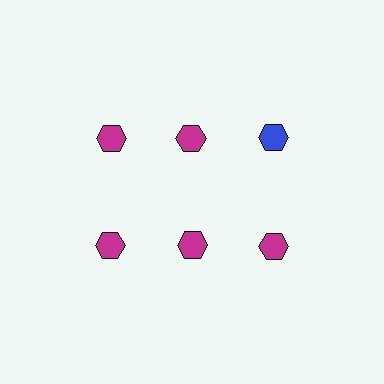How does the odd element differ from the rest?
It has a different color: blue instead of magenta.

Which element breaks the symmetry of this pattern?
The blue hexagon in the top row, center column breaks the symmetry. All other shapes are magenta hexagons.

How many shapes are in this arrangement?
There are 6 shapes arranged in a grid pattern.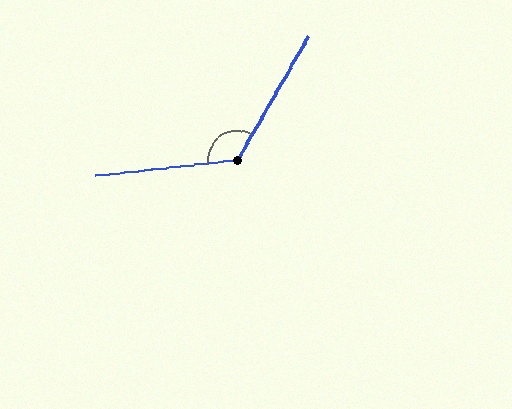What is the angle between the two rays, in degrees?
Approximately 126 degrees.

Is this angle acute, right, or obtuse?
It is obtuse.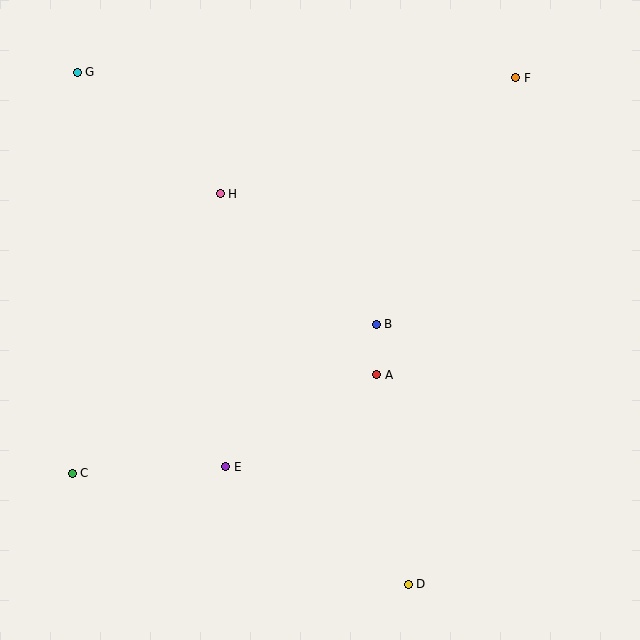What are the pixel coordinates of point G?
Point G is at (77, 72).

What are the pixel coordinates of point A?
Point A is at (377, 375).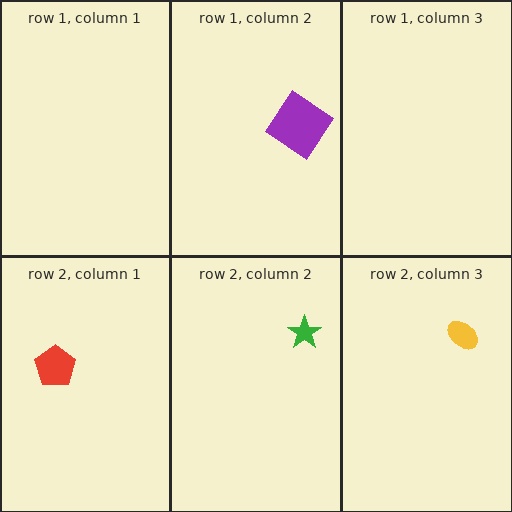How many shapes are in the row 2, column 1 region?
1.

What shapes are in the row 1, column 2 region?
The purple diamond.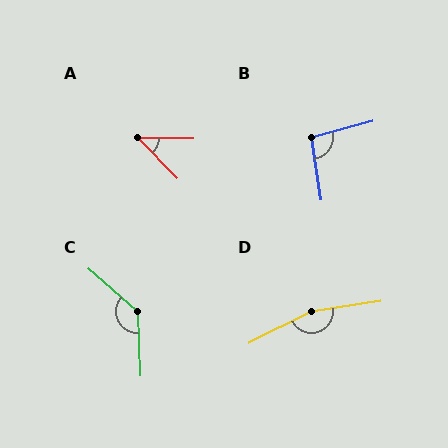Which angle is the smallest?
A, at approximately 45 degrees.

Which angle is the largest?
D, at approximately 162 degrees.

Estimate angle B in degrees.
Approximately 96 degrees.